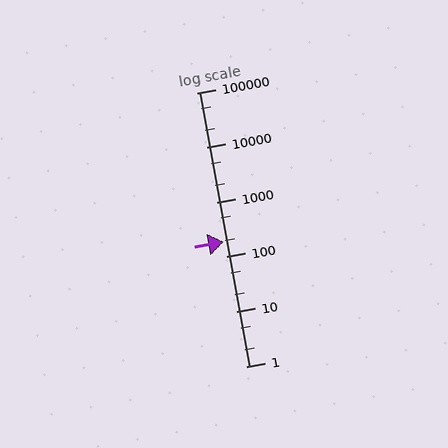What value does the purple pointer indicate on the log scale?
The pointer indicates approximately 190.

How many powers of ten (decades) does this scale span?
The scale spans 5 decades, from 1 to 100000.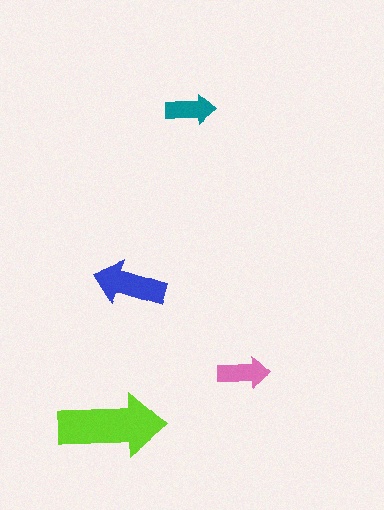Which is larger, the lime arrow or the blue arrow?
The lime one.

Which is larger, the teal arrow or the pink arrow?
The pink one.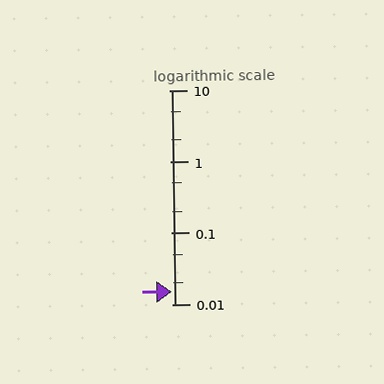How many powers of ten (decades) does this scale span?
The scale spans 3 decades, from 0.01 to 10.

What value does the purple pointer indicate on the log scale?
The pointer indicates approximately 0.015.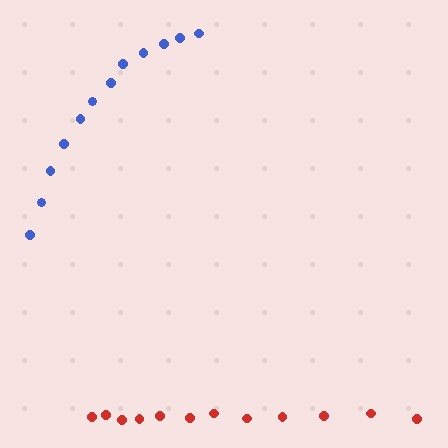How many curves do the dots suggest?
There are 2 distinct paths.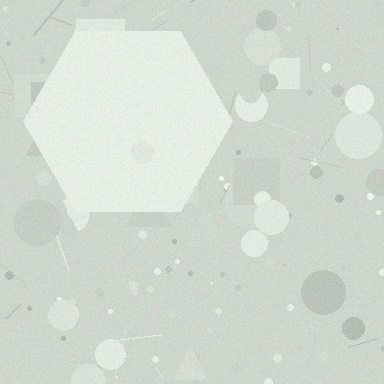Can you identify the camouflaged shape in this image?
The camouflaged shape is a hexagon.